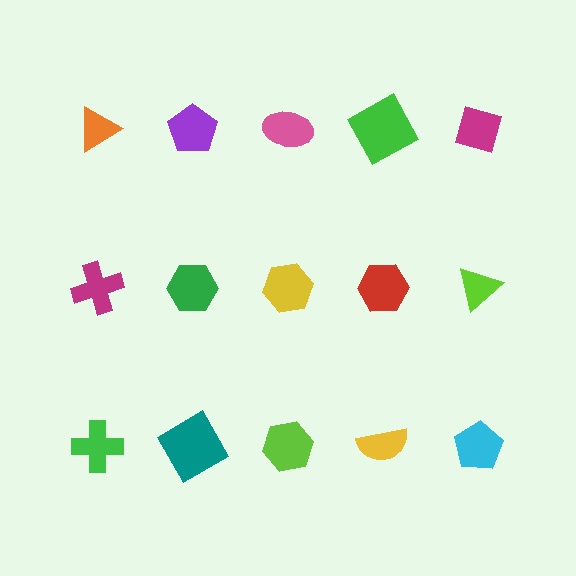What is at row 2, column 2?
A green hexagon.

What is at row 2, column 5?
A lime triangle.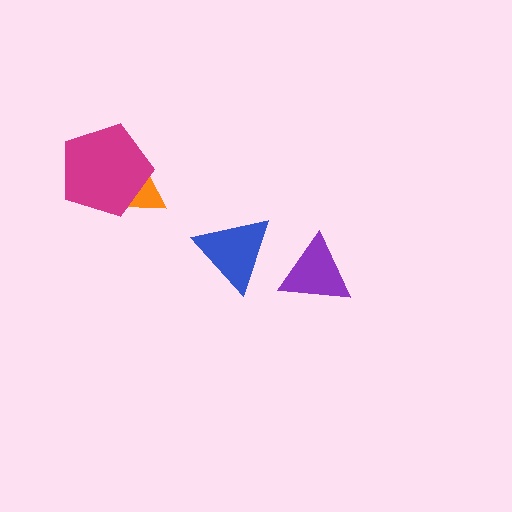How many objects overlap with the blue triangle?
0 objects overlap with the blue triangle.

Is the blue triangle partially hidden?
No, no other shape covers it.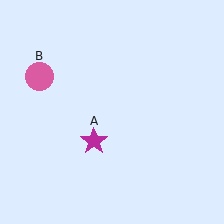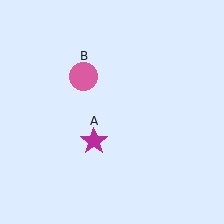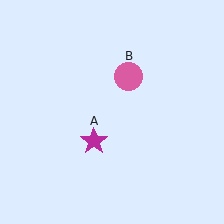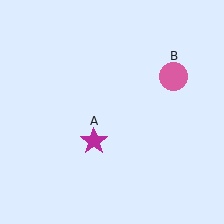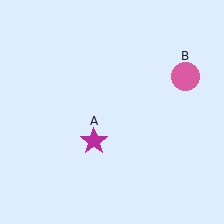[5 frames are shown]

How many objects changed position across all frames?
1 object changed position: pink circle (object B).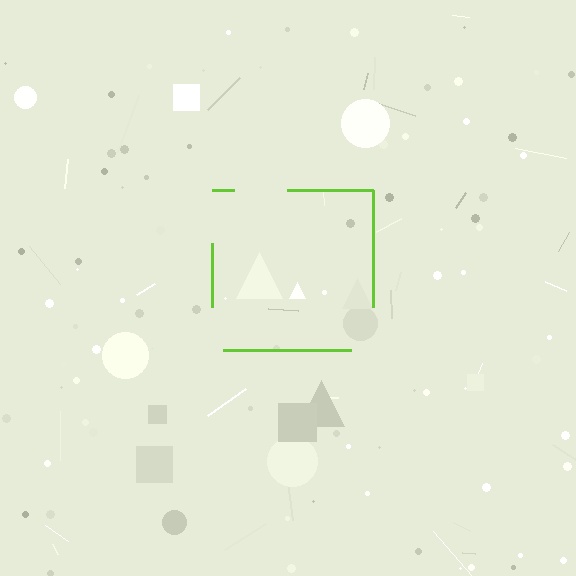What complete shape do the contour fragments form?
The contour fragments form a square.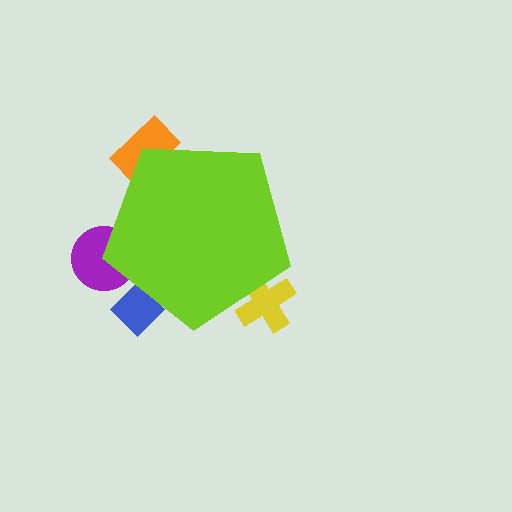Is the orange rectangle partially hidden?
Yes, the orange rectangle is partially hidden behind the lime pentagon.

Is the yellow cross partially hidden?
Yes, the yellow cross is partially hidden behind the lime pentagon.